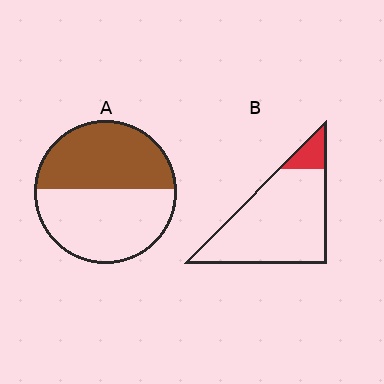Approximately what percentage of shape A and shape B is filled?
A is approximately 45% and B is approximately 10%.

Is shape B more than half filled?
No.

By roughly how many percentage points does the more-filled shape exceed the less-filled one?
By roughly 35 percentage points (A over B).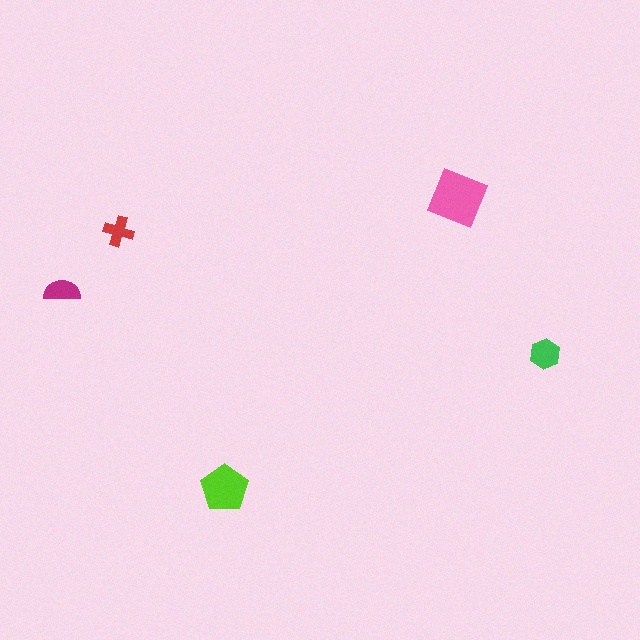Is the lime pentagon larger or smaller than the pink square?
Smaller.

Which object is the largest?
The pink square.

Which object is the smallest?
The red cross.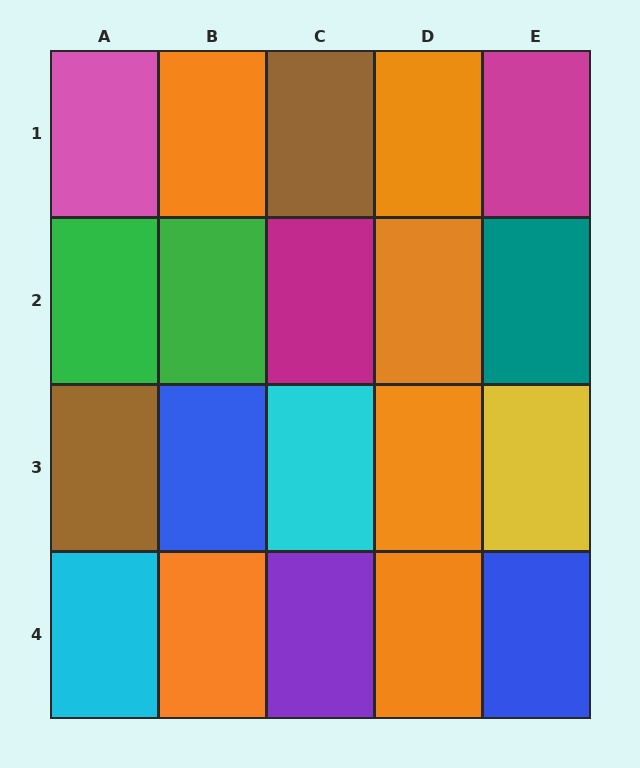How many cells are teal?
1 cell is teal.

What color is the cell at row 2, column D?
Orange.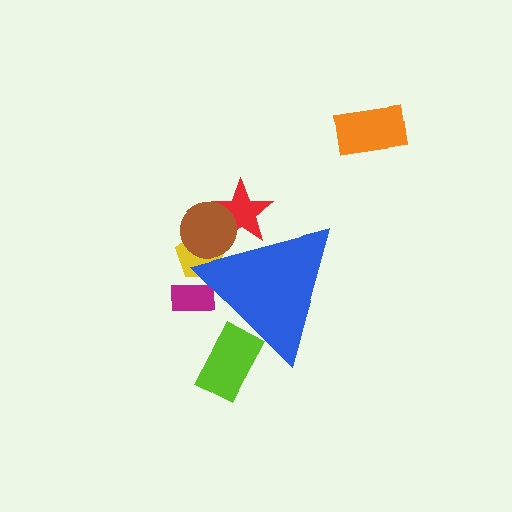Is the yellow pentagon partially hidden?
Yes, the yellow pentagon is partially hidden behind the blue triangle.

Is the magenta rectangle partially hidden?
Yes, the magenta rectangle is partially hidden behind the blue triangle.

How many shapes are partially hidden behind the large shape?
5 shapes are partially hidden.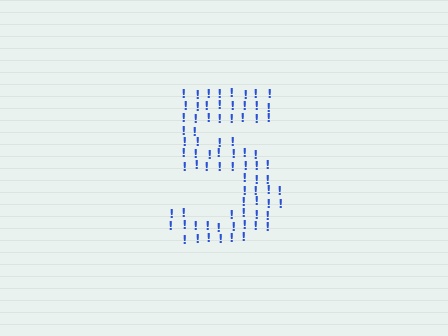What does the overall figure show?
The overall figure shows the digit 5.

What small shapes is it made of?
It is made of small exclamation marks.